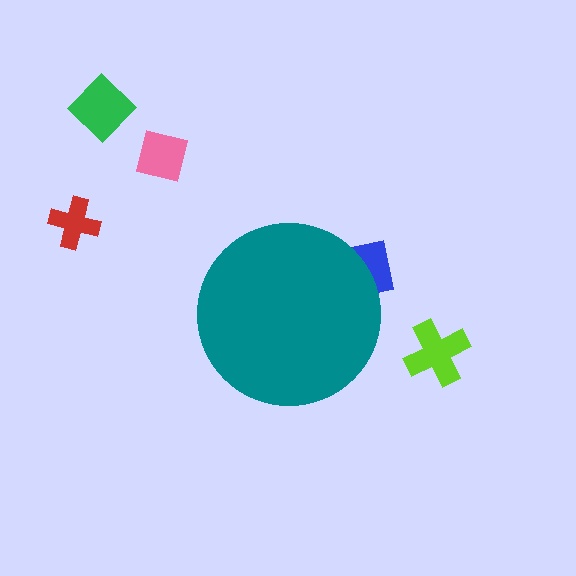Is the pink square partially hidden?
No, the pink square is fully visible.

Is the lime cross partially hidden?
No, the lime cross is fully visible.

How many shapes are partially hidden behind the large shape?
1 shape is partially hidden.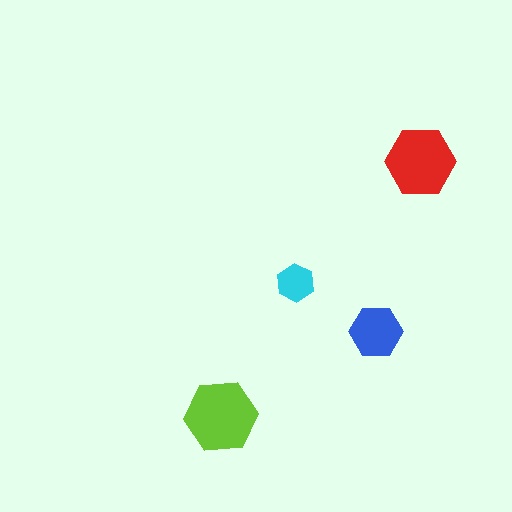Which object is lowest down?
The lime hexagon is bottommost.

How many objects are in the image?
There are 4 objects in the image.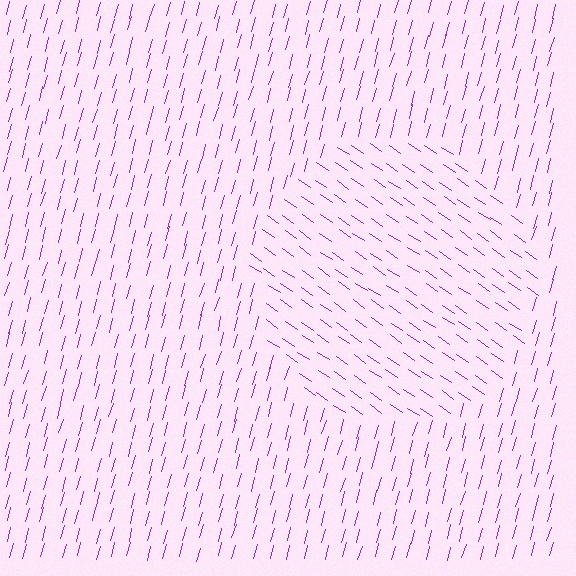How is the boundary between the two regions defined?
The boundary is defined purely by a change in line orientation (approximately 71 degrees difference). All lines are the same color and thickness.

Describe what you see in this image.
The image is filled with small purple line segments. A circle region in the image has lines oriented differently from the surrounding lines, creating a visible texture boundary.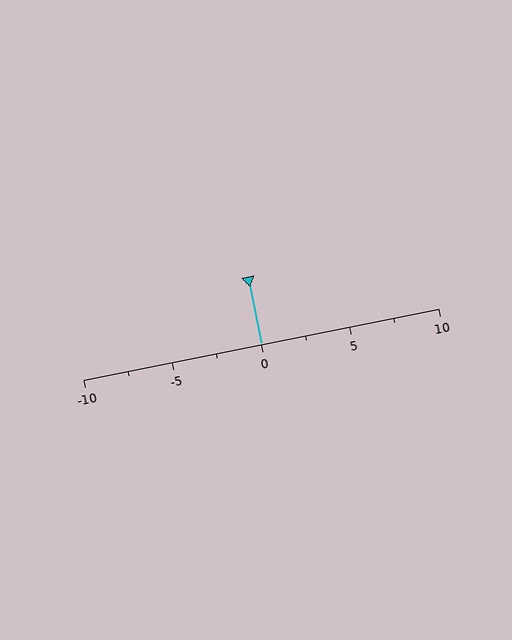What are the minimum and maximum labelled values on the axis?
The axis runs from -10 to 10.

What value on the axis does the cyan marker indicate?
The marker indicates approximately 0.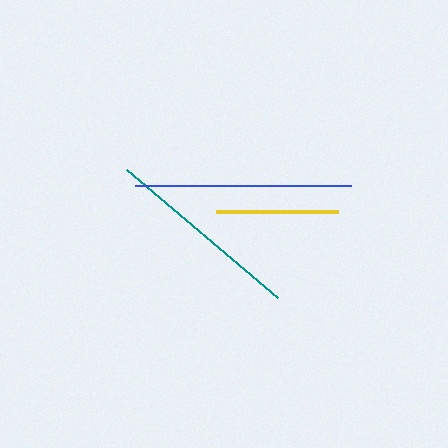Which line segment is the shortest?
The yellow line is the shortest at approximately 122 pixels.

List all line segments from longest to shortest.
From longest to shortest: blue, teal, yellow.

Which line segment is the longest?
The blue line is the longest at approximately 216 pixels.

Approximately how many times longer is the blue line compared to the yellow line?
The blue line is approximately 1.8 times the length of the yellow line.